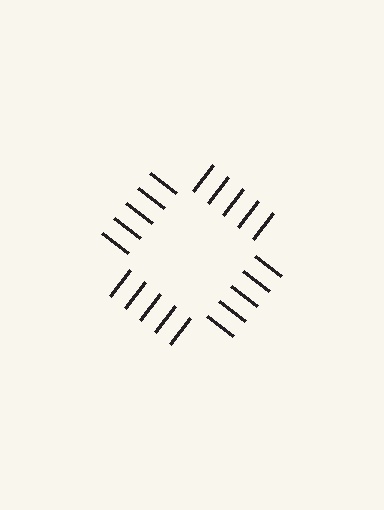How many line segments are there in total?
20 — 5 along each of the 4 edges.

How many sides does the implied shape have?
4 sides — the line-ends trace a square.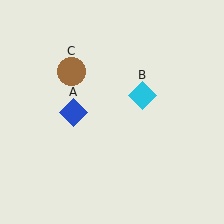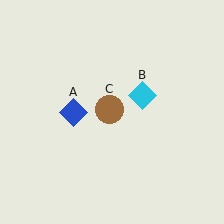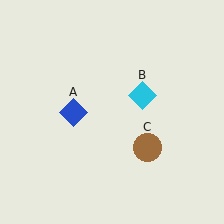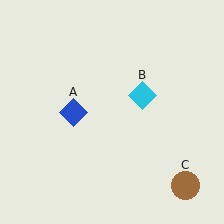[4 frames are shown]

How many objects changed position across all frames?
1 object changed position: brown circle (object C).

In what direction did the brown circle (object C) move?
The brown circle (object C) moved down and to the right.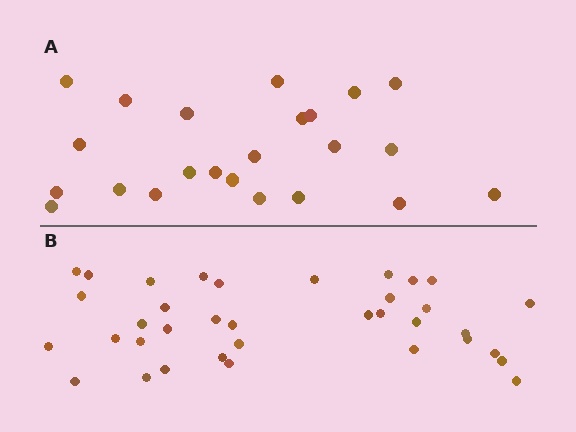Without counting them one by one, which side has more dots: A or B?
Region B (the bottom region) has more dots.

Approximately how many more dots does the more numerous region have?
Region B has approximately 15 more dots than region A.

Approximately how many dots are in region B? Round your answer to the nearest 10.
About 40 dots. (The exact count is 36, which rounds to 40.)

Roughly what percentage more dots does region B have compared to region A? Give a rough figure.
About 55% more.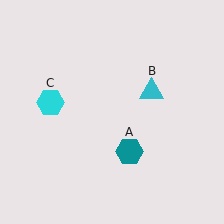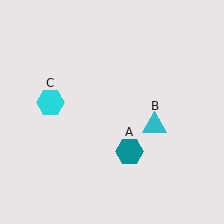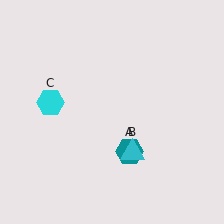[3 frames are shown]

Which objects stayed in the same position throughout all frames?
Teal hexagon (object A) and cyan hexagon (object C) remained stationary.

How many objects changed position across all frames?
1 object changed position: cyan triangle (object B).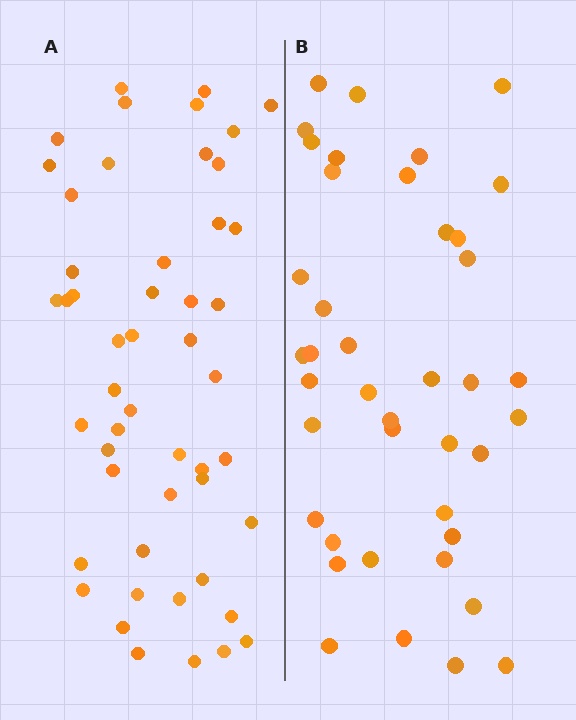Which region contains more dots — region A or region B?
Region A (the left region) has more dots.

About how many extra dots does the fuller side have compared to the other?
Region A has roughly 8 or so more dots than region B.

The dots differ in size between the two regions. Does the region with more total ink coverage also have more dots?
No. Region B has more total ink coverage because its dots are larger, but region A actually contains more individual dots. Total area can be misleading — the number of items is what matters here.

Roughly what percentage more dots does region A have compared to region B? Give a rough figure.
About 20% more.